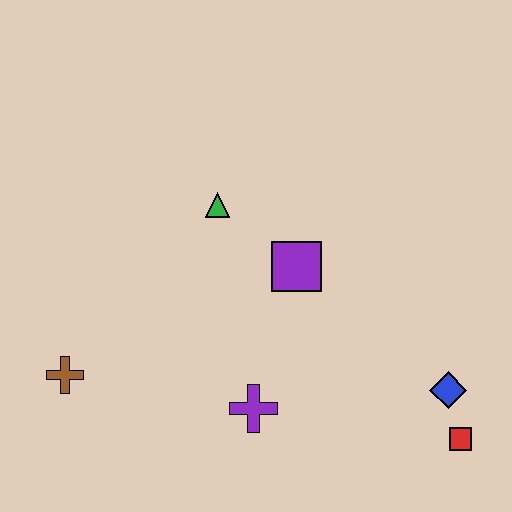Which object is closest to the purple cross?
The purple square is closest to the purple cross.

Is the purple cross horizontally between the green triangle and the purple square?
Yes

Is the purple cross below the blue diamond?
Yes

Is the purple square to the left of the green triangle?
No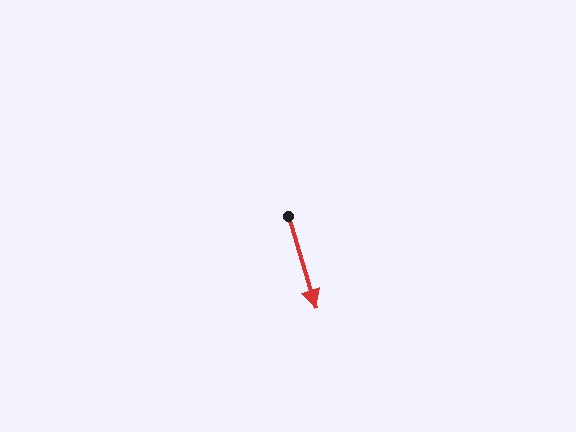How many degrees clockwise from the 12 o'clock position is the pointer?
Approximately 163 degrees.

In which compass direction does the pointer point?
South.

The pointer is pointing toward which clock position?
Roughly 5 o'clock.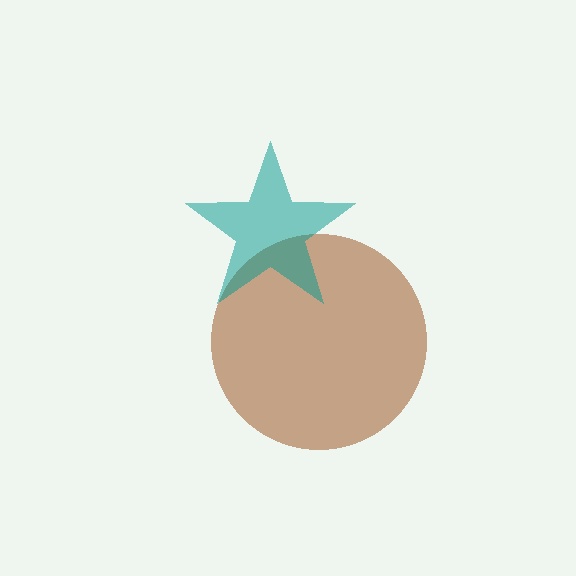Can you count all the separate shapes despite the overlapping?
Yes, there are 2 separate shapes.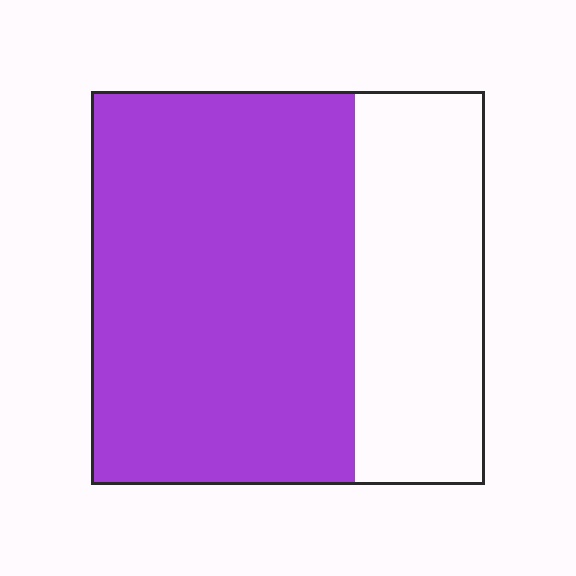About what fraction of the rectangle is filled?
About two thirds (2/3).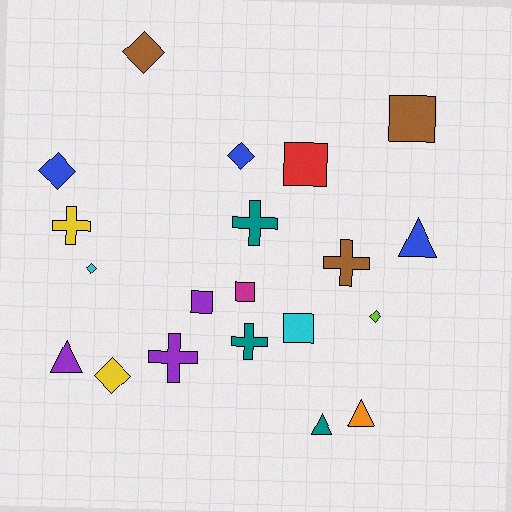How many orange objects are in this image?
There is 1 orange object.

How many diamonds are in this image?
There are 6 diamonds.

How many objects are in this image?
There are 20 objects.